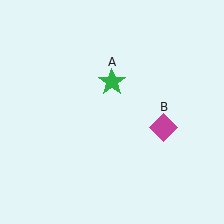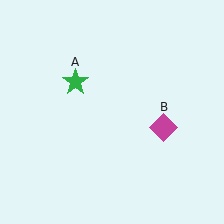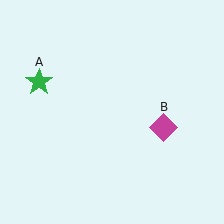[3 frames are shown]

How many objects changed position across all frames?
1 object changed position: green star (object A).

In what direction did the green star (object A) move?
The green star (object A) moved left.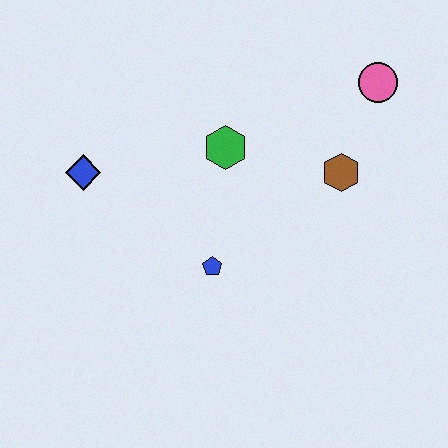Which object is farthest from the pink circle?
The blue diamond is farthest from the pink circle.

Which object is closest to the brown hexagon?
The pink circle is closest to the brown hexagon.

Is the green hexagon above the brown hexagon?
Yes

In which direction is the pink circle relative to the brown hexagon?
The pink circle is above the brown hexagon.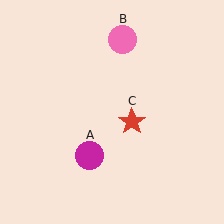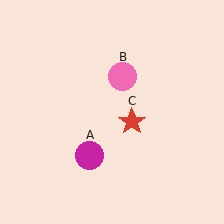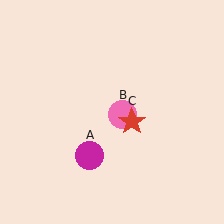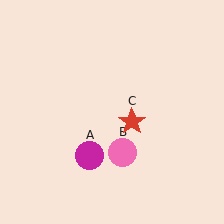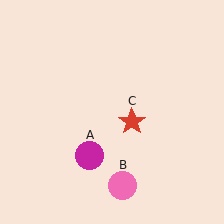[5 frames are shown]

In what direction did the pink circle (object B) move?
The pink circle (object B) moved down.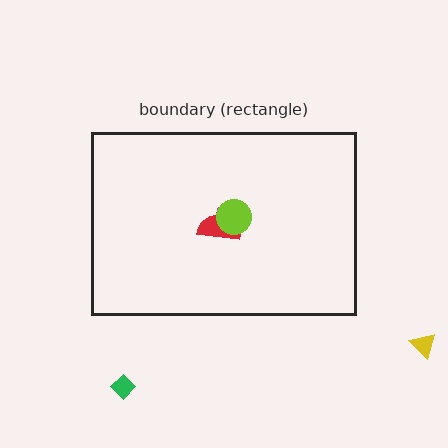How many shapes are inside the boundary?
3 inside, 2 outside.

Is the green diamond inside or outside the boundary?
Outside.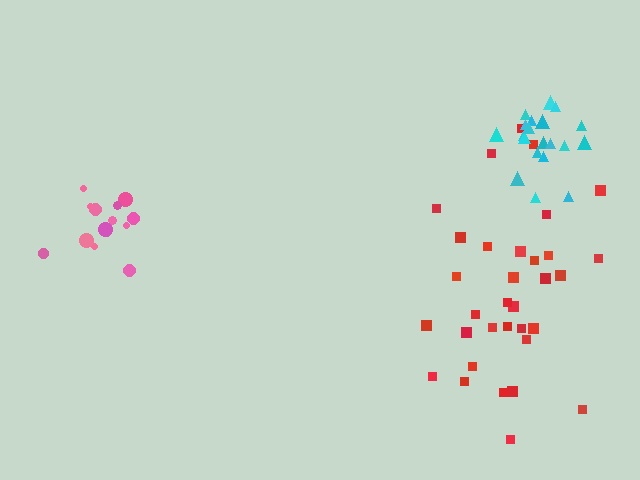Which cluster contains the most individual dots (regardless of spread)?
Red (33).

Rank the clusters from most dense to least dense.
cyan, pink, red.